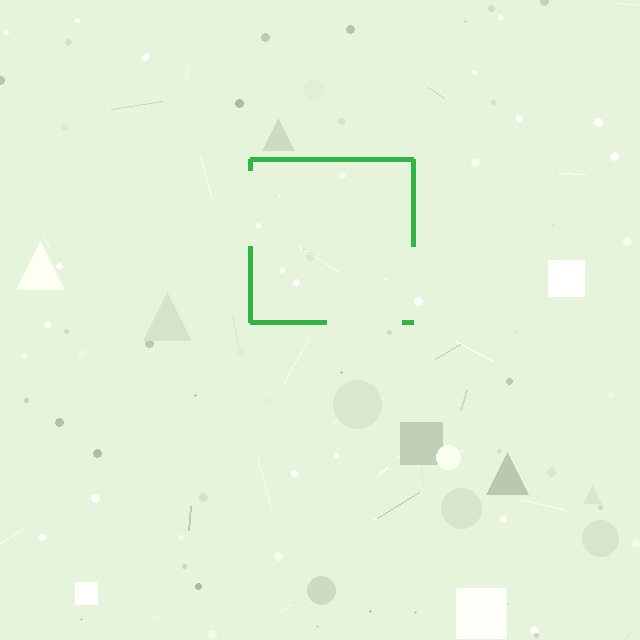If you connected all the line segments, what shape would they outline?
They would outline a square.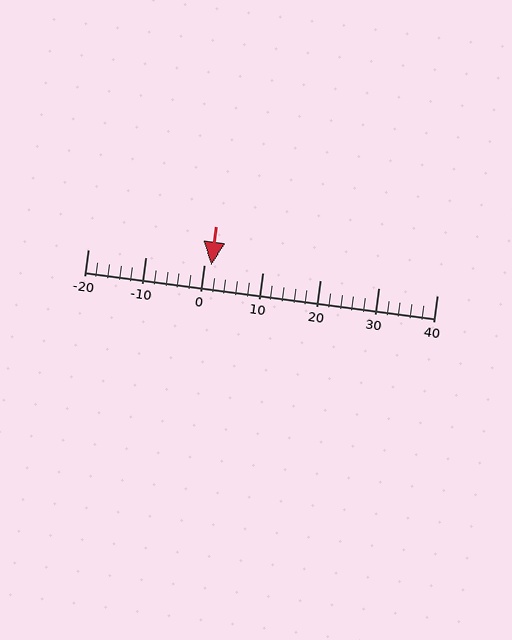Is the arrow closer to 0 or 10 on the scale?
The arrow is closer to 0.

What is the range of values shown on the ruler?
The ruler shows values from -20 to 40.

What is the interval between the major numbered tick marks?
The major tick marks are spaced 10 units apart.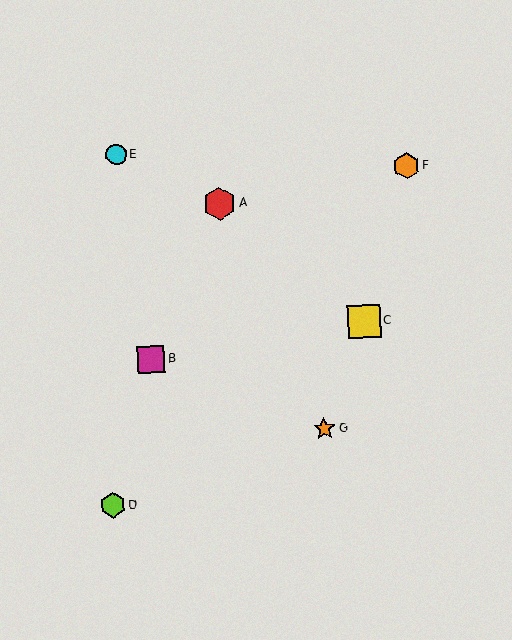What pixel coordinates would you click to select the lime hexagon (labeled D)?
Click at (113, 505) to select the lime hexagon D.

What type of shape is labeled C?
Shape C is a yellow square.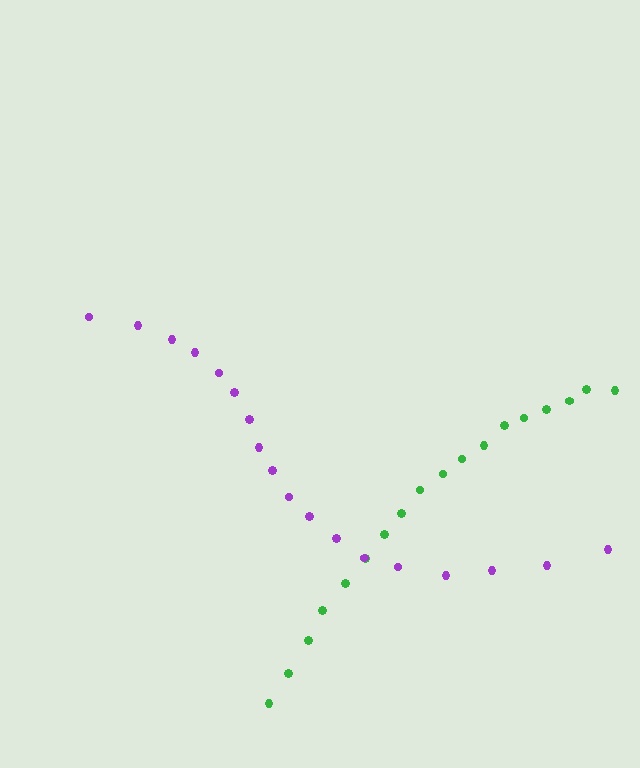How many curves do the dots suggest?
There are 2 distinct paths.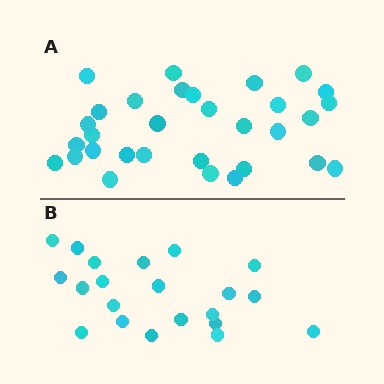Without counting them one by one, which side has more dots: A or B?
Region A (the top region) has more dots.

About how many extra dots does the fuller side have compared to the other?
Region A has roughly 10 or so more dots than region B.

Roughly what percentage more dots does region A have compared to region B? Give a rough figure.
About 50% more.